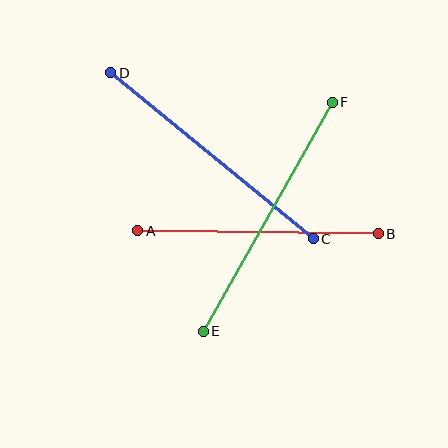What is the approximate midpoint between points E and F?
The midpoint is at approximately (268, 217) pixels.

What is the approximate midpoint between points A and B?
The midpoint is at approximately (258, 232) pixels.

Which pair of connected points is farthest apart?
Points E and F are farthest apart.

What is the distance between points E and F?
The distance is approximately 263 pixels.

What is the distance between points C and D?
The distance is approximately 262 pixels.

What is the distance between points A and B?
The distance is approximately 240 pixels.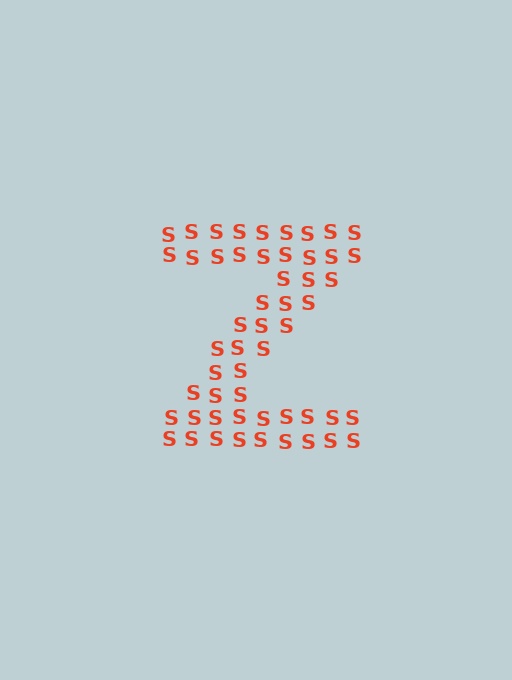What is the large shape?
The large shape is the letter Z.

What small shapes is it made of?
It is made of small letter S's.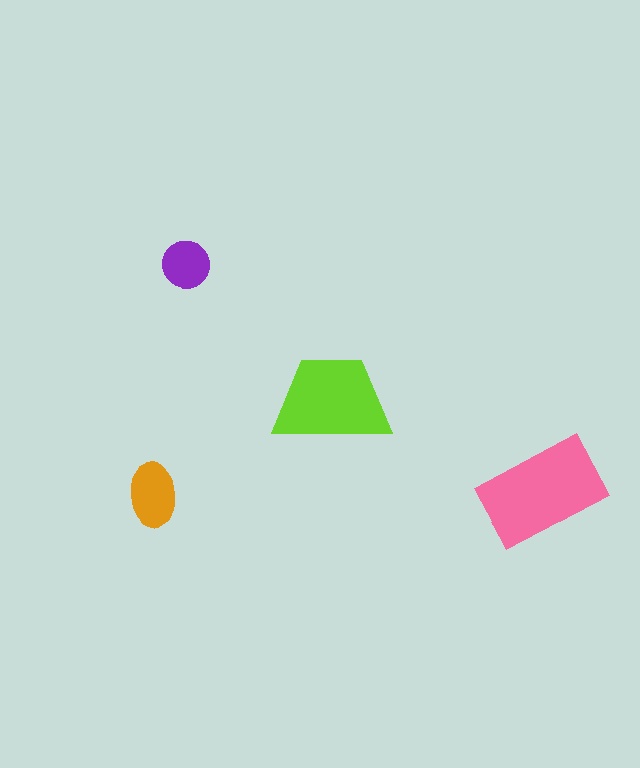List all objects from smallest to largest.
The purple circle, the orange ellipse, the lime trapezoid, the pink rectangle.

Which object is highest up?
The purple circle is topmost.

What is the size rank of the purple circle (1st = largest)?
4th.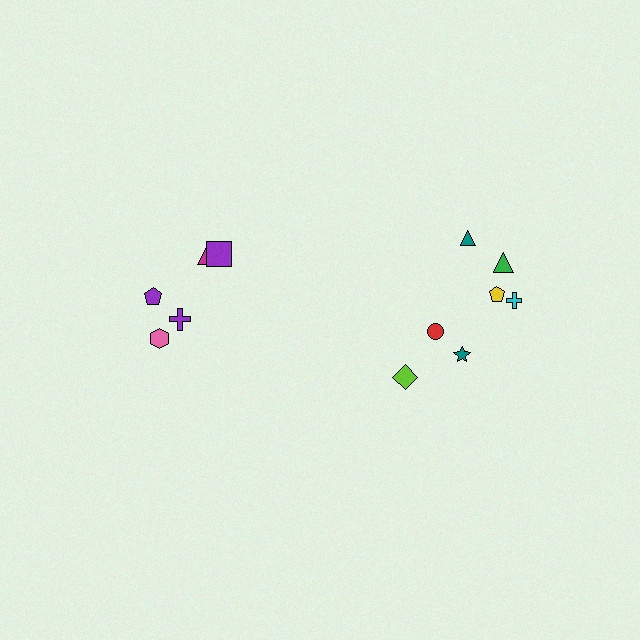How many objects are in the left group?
There are 5 objects.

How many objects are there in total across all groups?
There are 12 objects.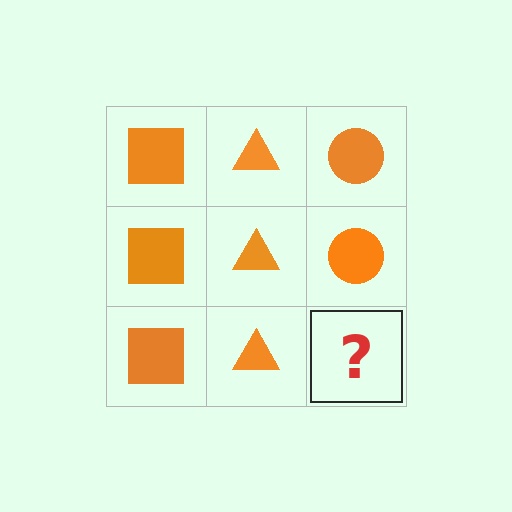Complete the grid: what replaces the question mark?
The question mark should be replaced with an orange circle.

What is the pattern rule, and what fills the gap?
The rule is that each column has a consistent shape. The gap should be filled with an orange circle.